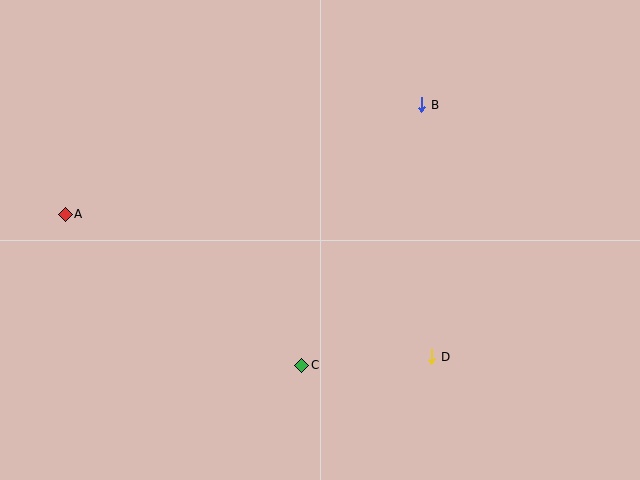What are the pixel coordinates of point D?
Point D is at (432, 357).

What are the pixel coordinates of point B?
Point B is at (422, 105).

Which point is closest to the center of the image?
Point C at (302, 365) is closest to the center.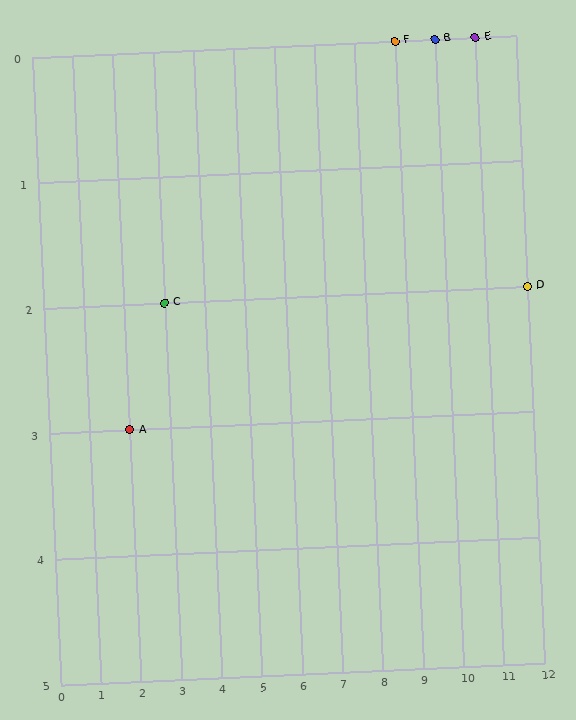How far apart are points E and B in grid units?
Points E and B are 1 column apart.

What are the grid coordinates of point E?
Point E is at grid coordinates (11, 0).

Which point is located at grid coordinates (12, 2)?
Point D is at (12, 2).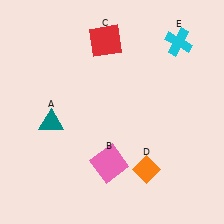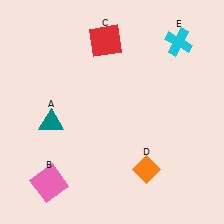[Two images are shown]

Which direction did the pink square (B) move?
The pink square (B) moved left.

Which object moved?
The pink square (B) moved left.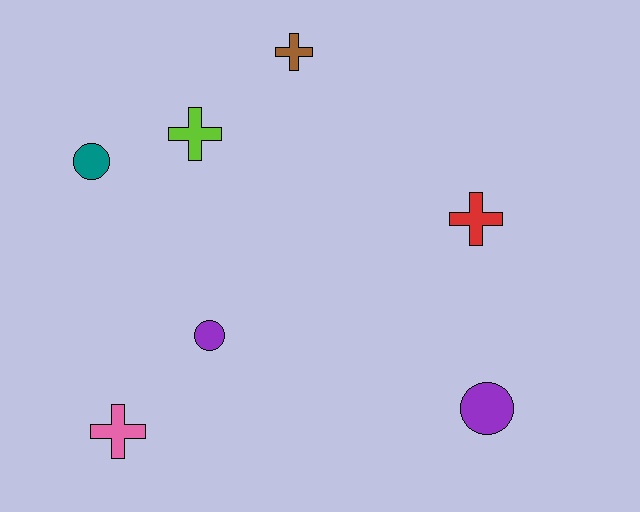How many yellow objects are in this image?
There are no yellow objects.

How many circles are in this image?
There are 3 circles.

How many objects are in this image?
There are 7 objects.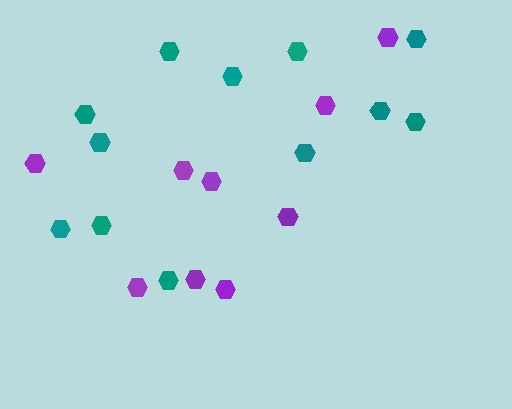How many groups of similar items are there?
There are 2 groups: one group of purple hexagons (9) and one group of teal hexagons (12).